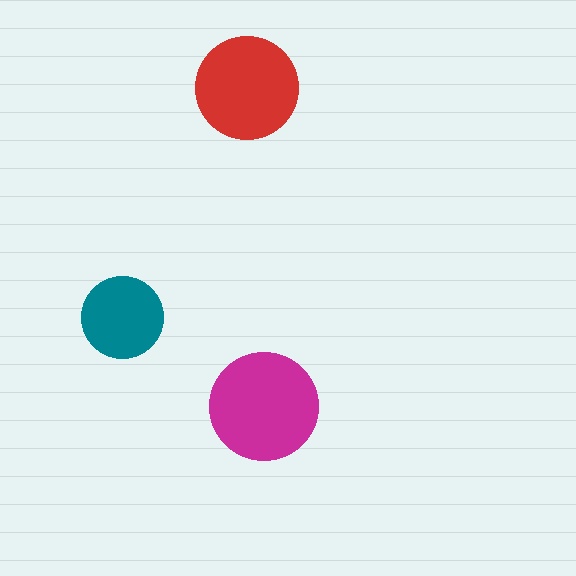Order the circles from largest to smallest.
the magenta one, the red one, the teal one.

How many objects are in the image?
There are 3 objects in the image.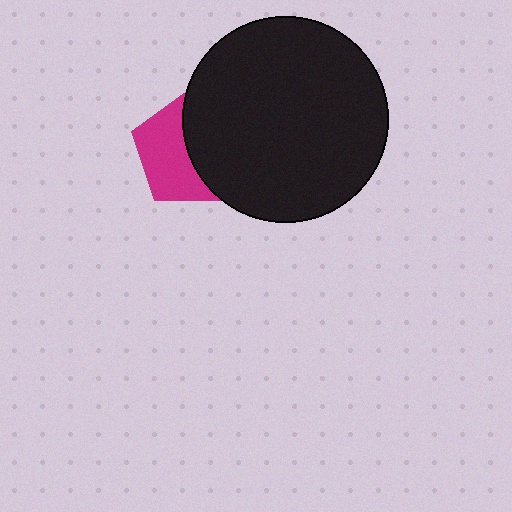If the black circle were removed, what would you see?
You would see the complete magenta pentagon.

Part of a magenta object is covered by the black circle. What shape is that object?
It is a pentagon.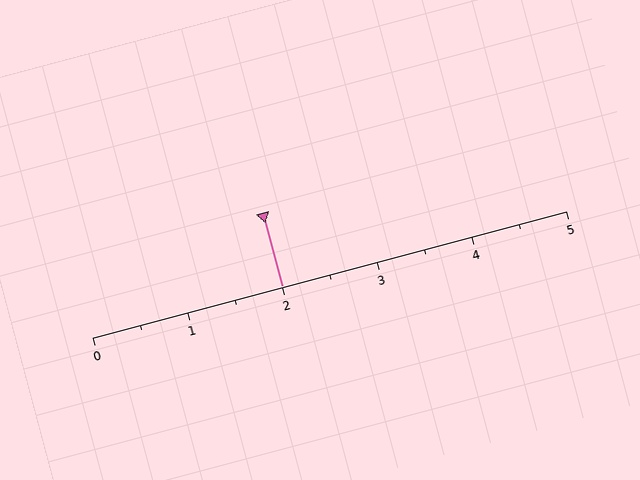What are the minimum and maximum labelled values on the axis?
The axis runs from 0 to 5.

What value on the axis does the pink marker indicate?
The marker indicates approximately 2.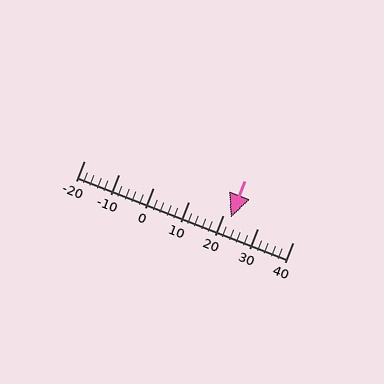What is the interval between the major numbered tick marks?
The major tick marks are spaced 10 units apart.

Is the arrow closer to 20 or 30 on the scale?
The arrow is closer to 20.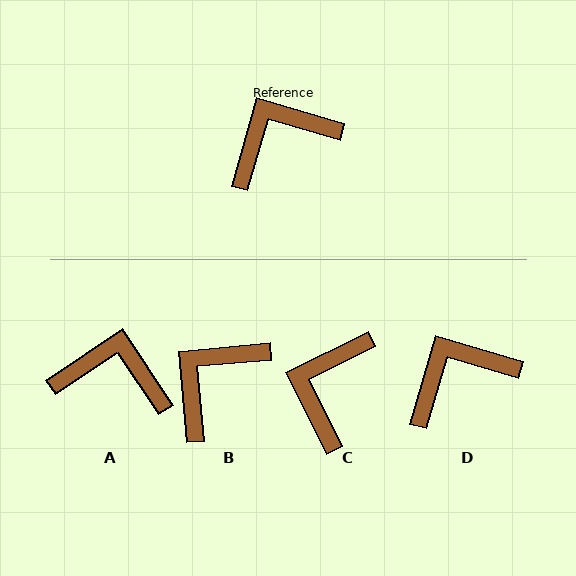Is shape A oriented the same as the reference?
No, it is off by about 40 degrees.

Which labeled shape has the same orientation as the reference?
D.